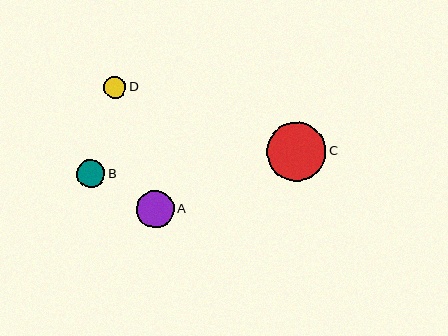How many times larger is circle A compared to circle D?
Circle A is approximately 1.7 times the size of circle D.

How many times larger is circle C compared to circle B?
Circle C is approximately 2.1 times the size of circle B.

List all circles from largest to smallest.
From largest to smallest: C, A, B, D.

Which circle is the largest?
Circle C is the largest with a size of approximately 59 pixels.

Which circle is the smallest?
Circle D is the smallest with a size of approximately 22 pixels.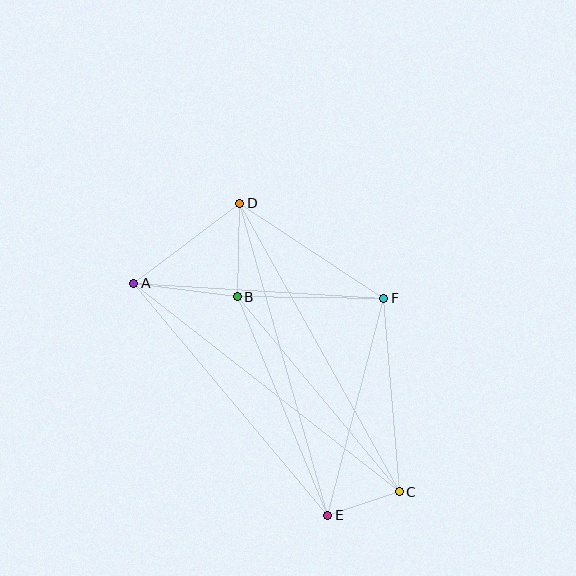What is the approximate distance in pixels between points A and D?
The distance between A and D is approximately 133 pixels.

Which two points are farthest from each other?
Points A and C are farthest from each other.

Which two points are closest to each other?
Points C and E are closest to each other.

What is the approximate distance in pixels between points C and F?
The distance between C and F is approximately 194 pixels.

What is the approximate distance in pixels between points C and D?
The distance between C and D is approximately 330 pixels.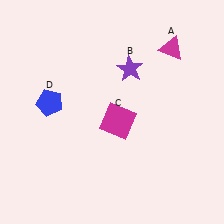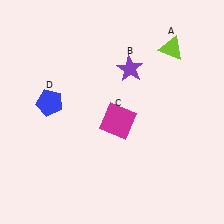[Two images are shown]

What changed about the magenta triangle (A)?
In Image 1, A is magenta. In Image 2, it changed to lime.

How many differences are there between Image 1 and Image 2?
There is 1 difference between the two images.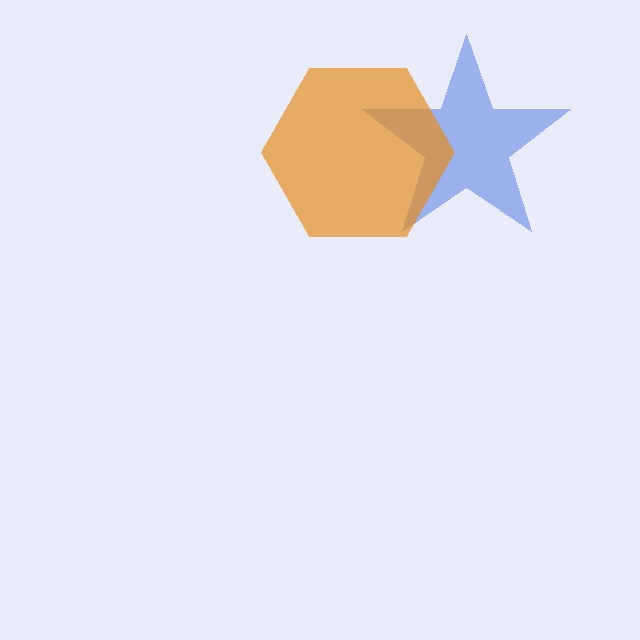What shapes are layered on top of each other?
The layered shapes are: a blue star, an orange hexagon.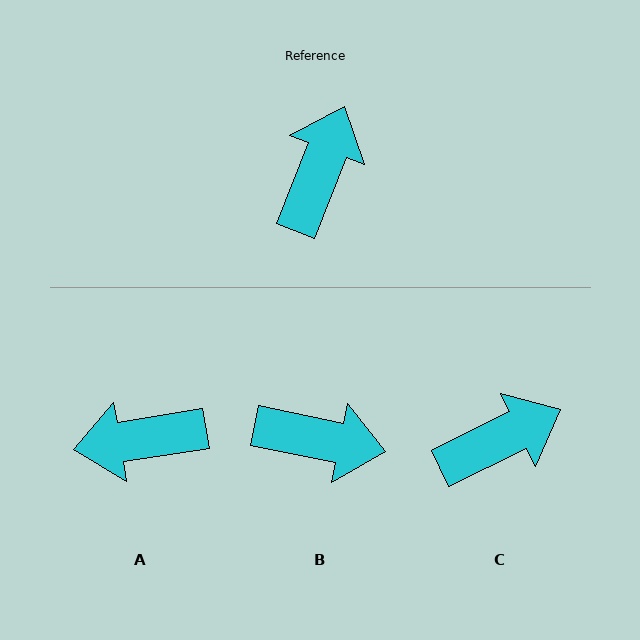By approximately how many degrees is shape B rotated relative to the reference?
Approximately 80 degrees clockwise.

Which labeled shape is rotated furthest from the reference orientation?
A, about 120 degrees away.